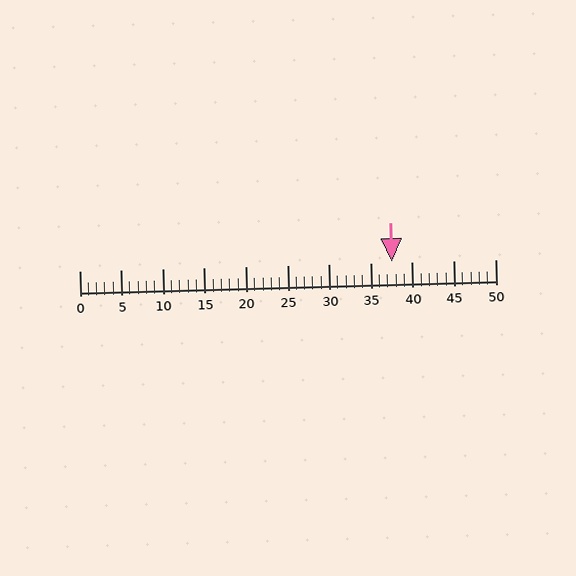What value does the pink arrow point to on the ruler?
The pink arrow points to approximately 38.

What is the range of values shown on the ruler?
The ruler shows values from 0 to 50.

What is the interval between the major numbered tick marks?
The major tick marks are spaced 5 units apart.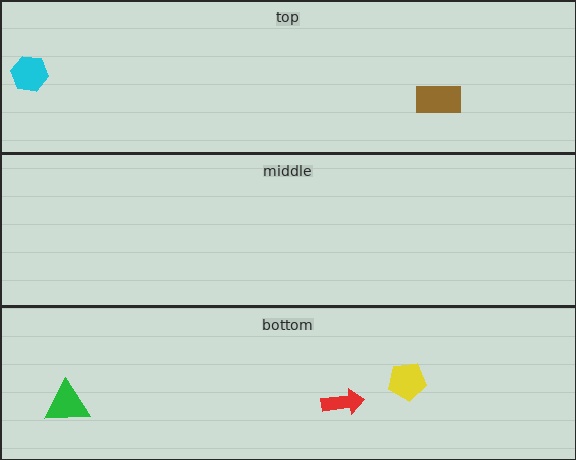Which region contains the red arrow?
The bottom region.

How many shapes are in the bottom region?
3.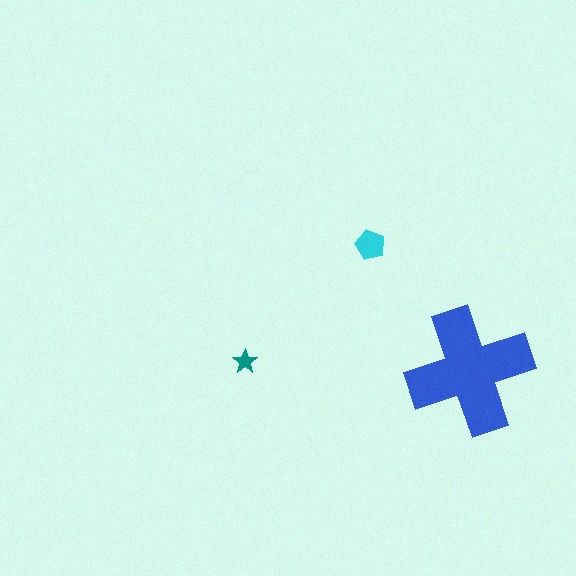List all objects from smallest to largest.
The teal star, the cyan pentagon, the blue cross.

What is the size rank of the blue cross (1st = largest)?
1st.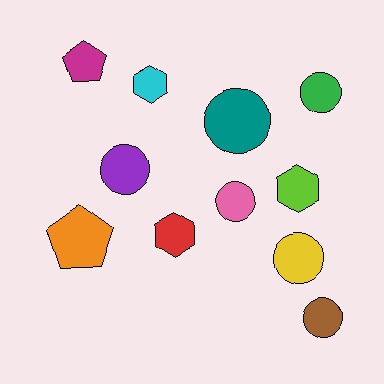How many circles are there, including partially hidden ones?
There are 6 circles.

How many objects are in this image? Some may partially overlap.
There are 11 objects.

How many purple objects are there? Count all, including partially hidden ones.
There is 1 purple object.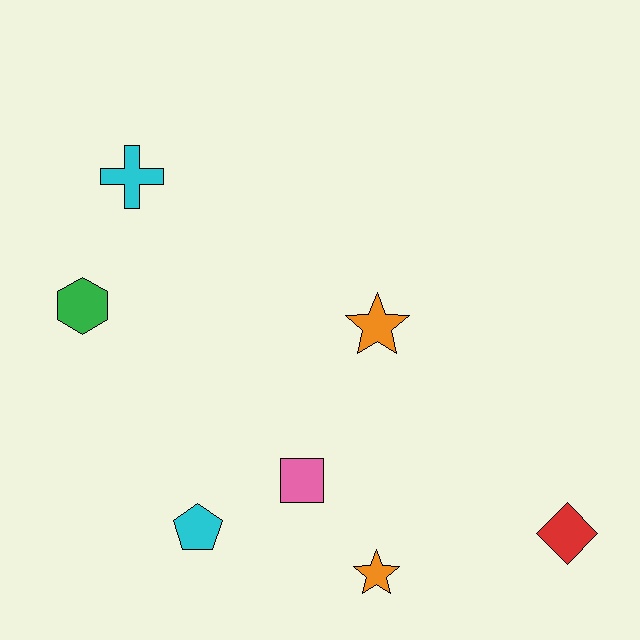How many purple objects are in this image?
There are no purple objects.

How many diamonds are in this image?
There is 1 diamond.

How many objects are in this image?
There are 7 objects.